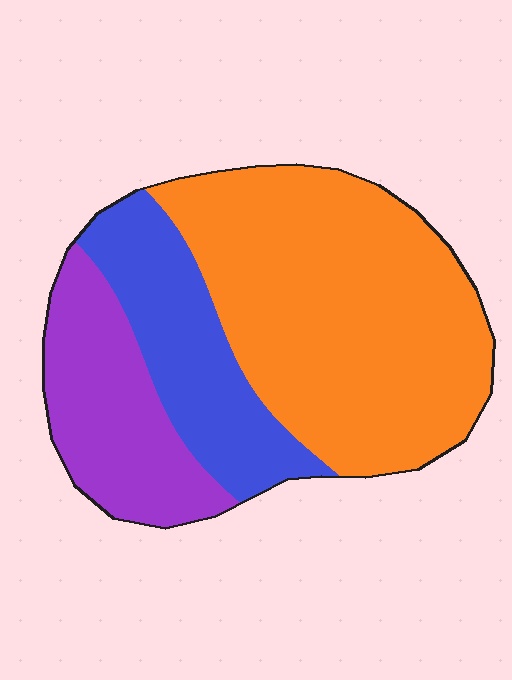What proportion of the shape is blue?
Blue takes up about one quarter (1/4) of the shape.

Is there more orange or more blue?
Orange.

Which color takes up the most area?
Orange, at roughly 55%.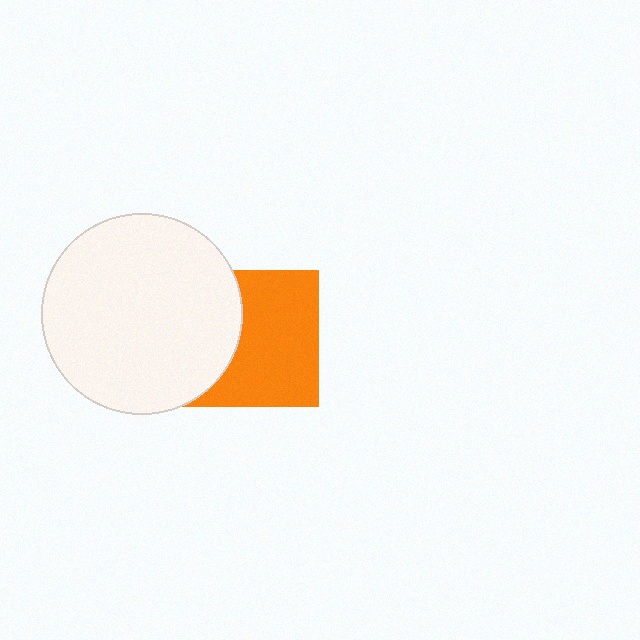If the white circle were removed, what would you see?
You would see the complete orange square.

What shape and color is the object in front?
The object in front is a white circle.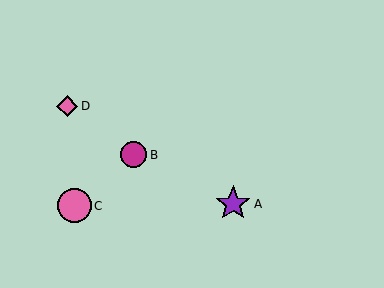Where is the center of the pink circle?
The center of the pink circle is at (74, 206).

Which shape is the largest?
The purple star (labeled A) is the largest.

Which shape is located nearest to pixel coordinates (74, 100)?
The pink diamond (labeled D) at (67, 106) is nearest to that location.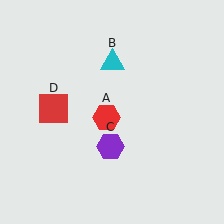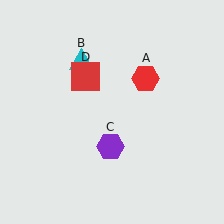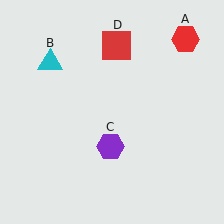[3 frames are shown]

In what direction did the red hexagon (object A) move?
The red hexagon (object A) moved up and to the right.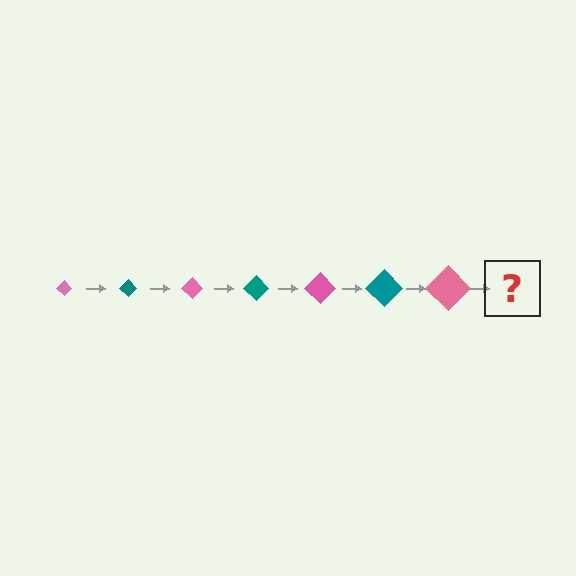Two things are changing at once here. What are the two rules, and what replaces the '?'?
The two rules are that the diamond grows larger each step and the color cycles through pink and teal. The '?' should be a teal diamond, larger than the previous one.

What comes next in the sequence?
The next element should be a teal diamond, larger than the previous one.